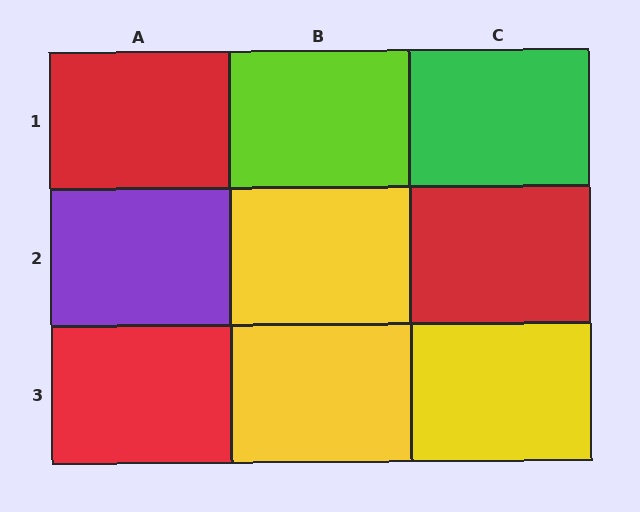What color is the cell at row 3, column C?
Yellow.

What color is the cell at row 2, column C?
Red.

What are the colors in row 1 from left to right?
Red, lime, green.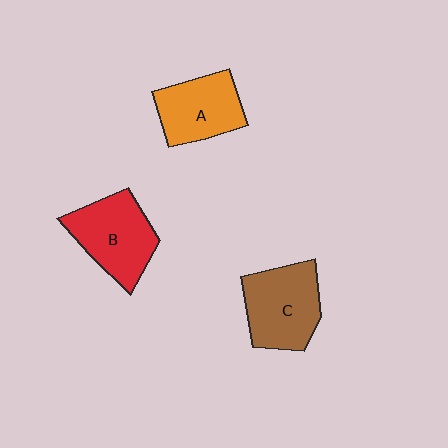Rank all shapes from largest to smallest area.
From largest to smallest: C (brown), B (red), A (orange).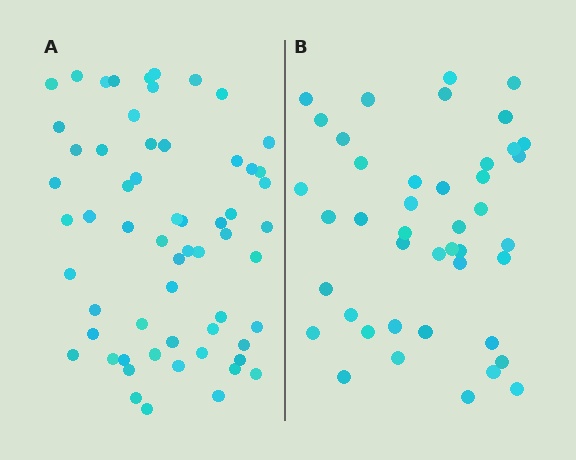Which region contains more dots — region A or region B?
Region A (the left region) has more dots.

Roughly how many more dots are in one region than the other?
Region A has approximately 15 more dots than region B.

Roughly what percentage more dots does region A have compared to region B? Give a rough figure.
About 40% more.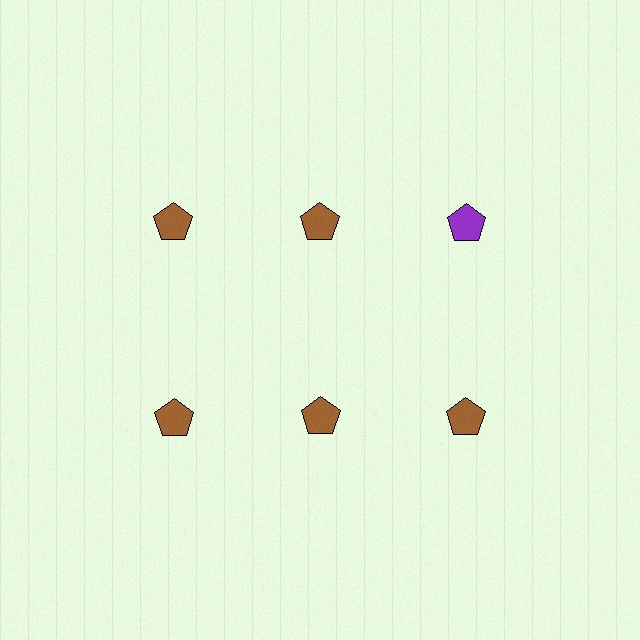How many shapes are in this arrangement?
There are 6 shapes arranged in a grid pattern.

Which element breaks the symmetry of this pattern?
The purple pentagon in the top row, center column breaks the symmetry. All other shapes are brown pentagons.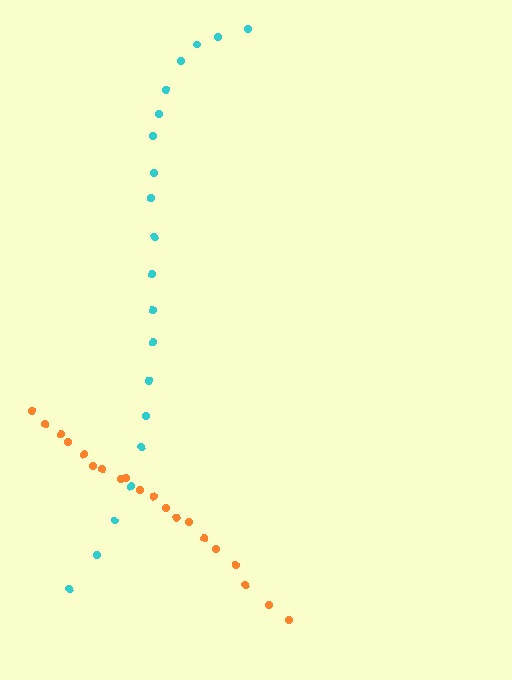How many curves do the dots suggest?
There are 2 distinct paths.